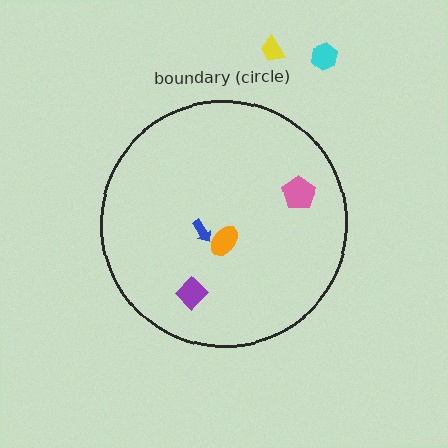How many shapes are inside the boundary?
4 inside, 2 outside.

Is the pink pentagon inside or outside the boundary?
Inside.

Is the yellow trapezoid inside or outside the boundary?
Outside.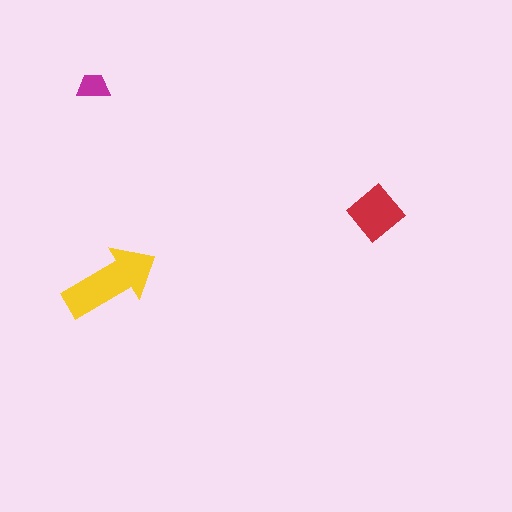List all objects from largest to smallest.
The yellow arrow, the red diamond, the magenta trapezoid.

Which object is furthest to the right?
The red diamond is rightmost.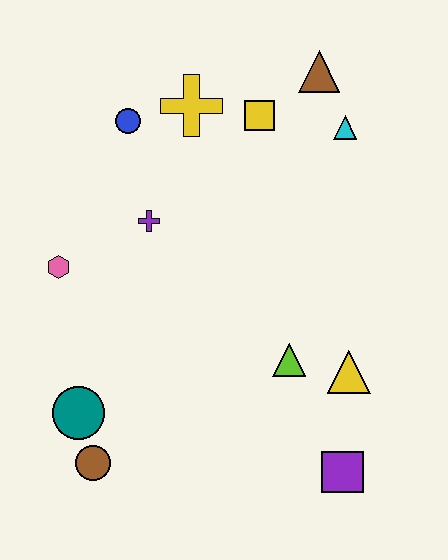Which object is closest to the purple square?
The yellow triangle is closest to the purple square.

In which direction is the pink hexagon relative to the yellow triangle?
The pink hexagon is to the left of the yellow triangle.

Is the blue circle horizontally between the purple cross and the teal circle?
Yes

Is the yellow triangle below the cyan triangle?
Yes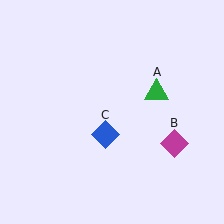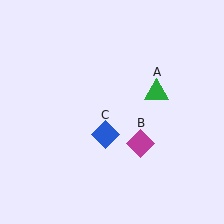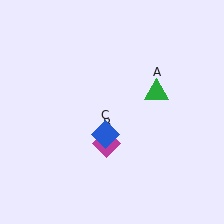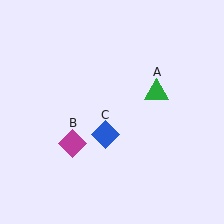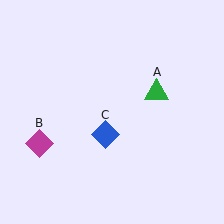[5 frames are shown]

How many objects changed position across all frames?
1 object changed position: magenta diamond (object B).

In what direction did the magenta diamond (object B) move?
The magenta diamond (object B) moved left.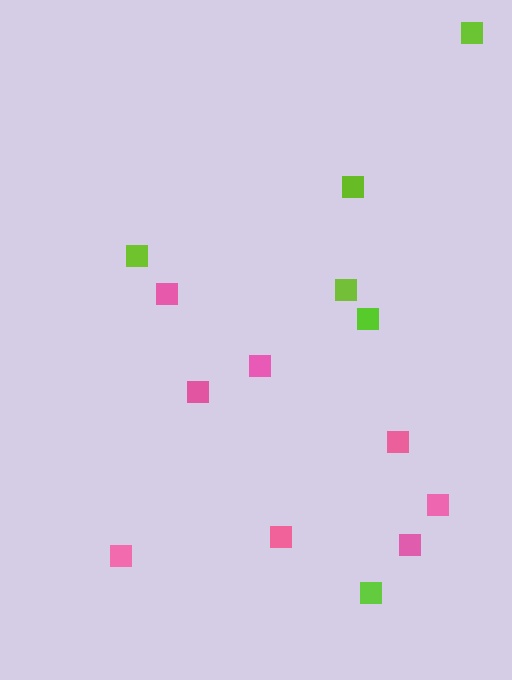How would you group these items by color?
There are 2 groups: one group of pink squares (8) and one group of lime squares (6).